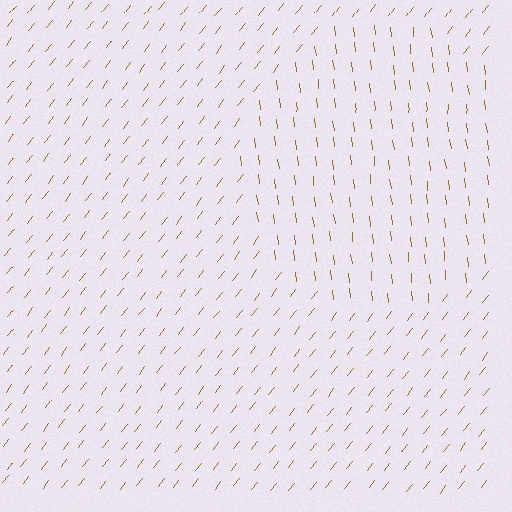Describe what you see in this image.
The image is filled with small brown line segments. A circle region in the image has lines oriented differently from the surrounding lines, creating a visible texture boundary.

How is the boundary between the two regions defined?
The boundary is defined purely by a change in line orientation (approximately 45 degrees difference). All lines are the same color and thickness.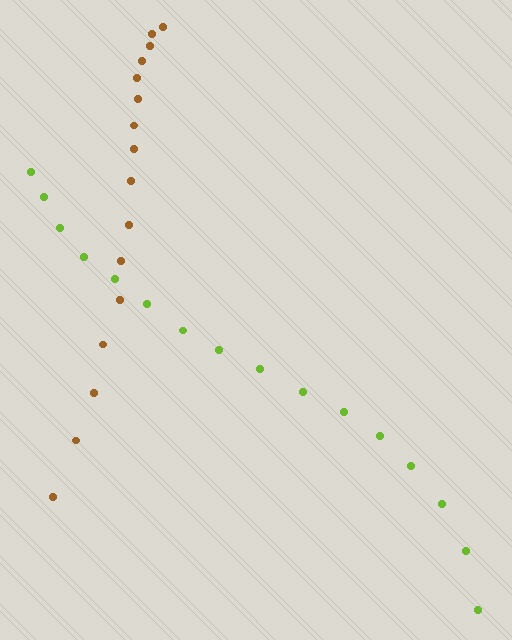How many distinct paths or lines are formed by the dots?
There are 2 distinct paths.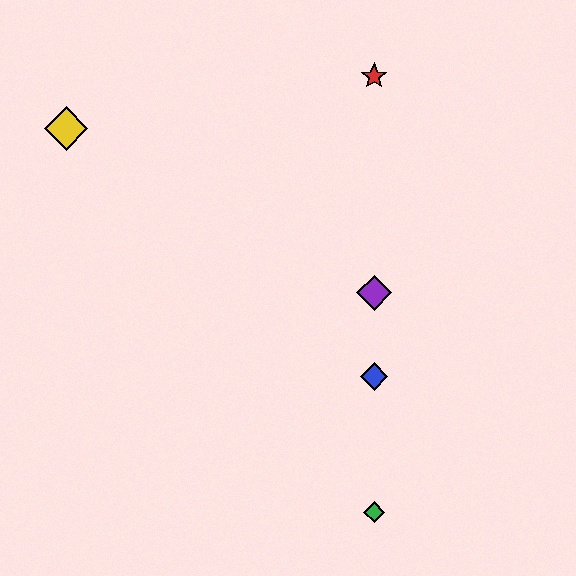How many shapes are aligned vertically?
4 shapes (the red star, the blue diamond, the green diamond, the purple diamond) are aligned vertically.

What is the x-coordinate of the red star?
The red star is at x≈374.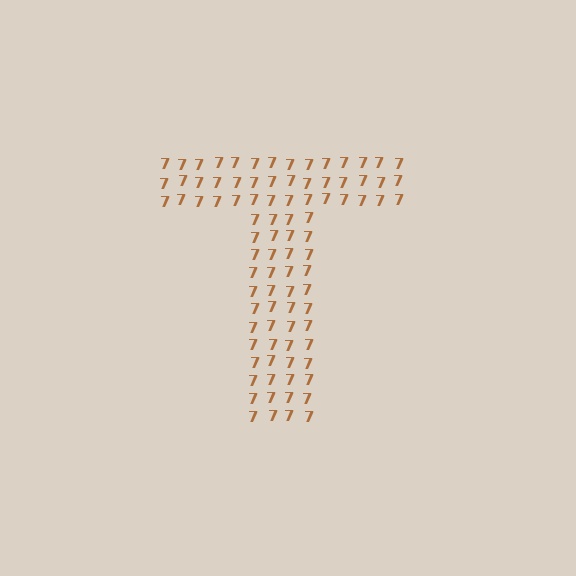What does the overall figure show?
The overall figure shows the letter T.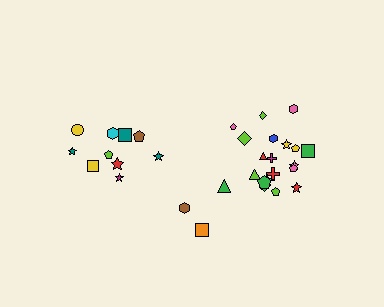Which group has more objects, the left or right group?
The right group.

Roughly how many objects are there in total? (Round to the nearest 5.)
Roughly 30 objects in total.